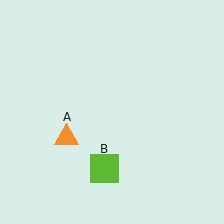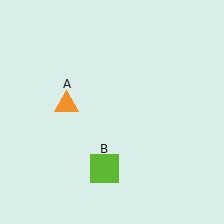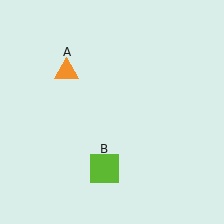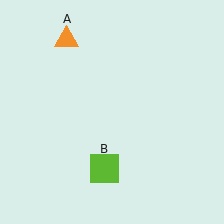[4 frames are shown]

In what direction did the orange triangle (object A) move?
The orange triangle (object A) moved up.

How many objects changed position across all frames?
1 object changed position: orange triangle (object A).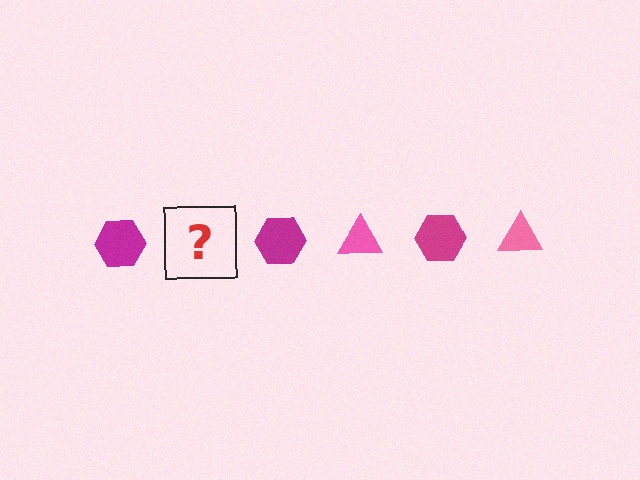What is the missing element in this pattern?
The missing element is a pink triangle.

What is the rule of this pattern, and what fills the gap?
The rule is that the pattern alternates between magenta hexagon and pink triangle. The gap should be filled with a pink triangle.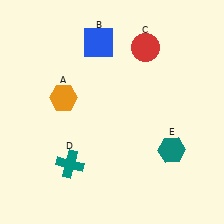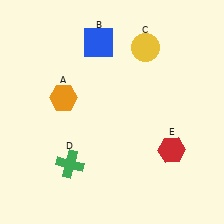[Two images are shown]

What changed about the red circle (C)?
In Image 1, C is red. In Image 2, it changed to yellow.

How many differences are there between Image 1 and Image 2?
There are 3 differences between the two images.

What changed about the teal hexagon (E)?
In Image 1, E is teal. In Image 2, it changed to red.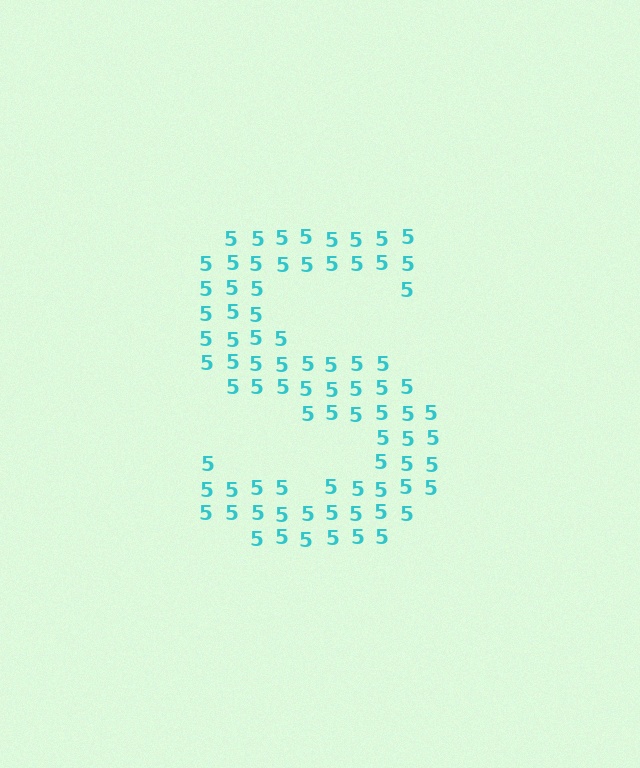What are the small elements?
The small elements are digit 5's.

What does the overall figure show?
The overall figure shows the letter S.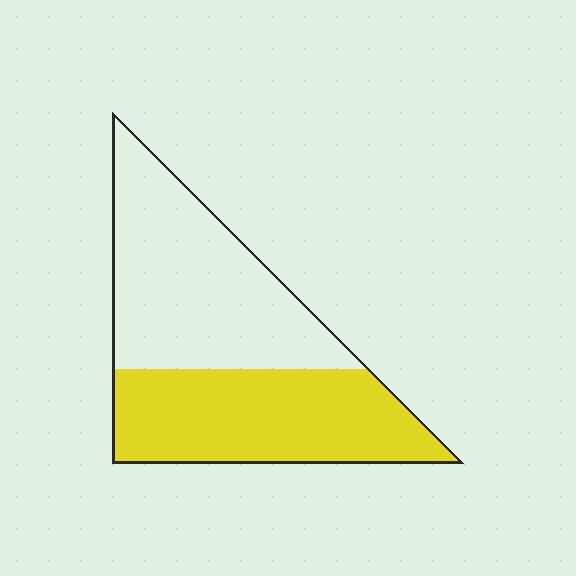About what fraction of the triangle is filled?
About one half (1/2).